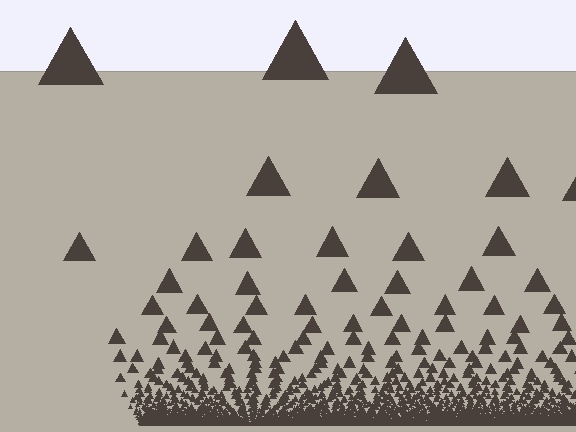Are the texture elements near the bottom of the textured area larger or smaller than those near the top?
Smaller. The gradient is inverted — elements near the bottom are smaller and denser.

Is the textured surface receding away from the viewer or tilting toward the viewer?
The surface appears to tilt toward the viewer. Texture elements get larger and sparser toward the top.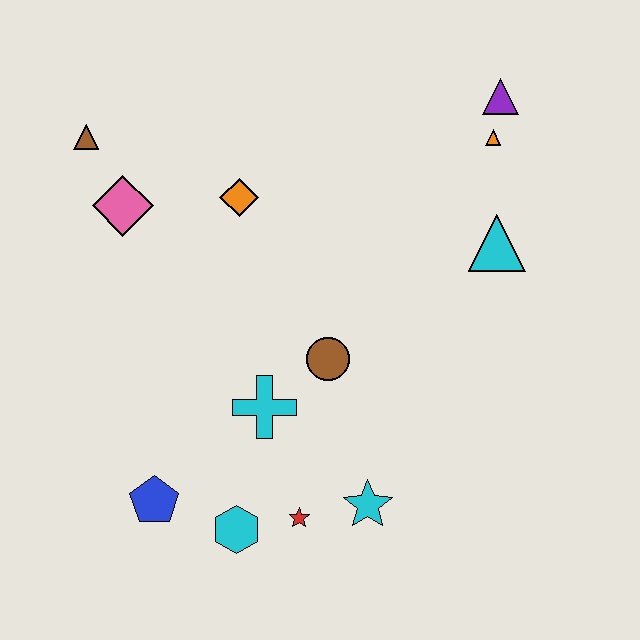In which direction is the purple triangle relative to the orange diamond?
The purple triangle is to the right of the orange diamond.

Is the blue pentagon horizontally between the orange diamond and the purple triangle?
No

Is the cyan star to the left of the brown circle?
No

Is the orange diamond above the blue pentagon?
Yes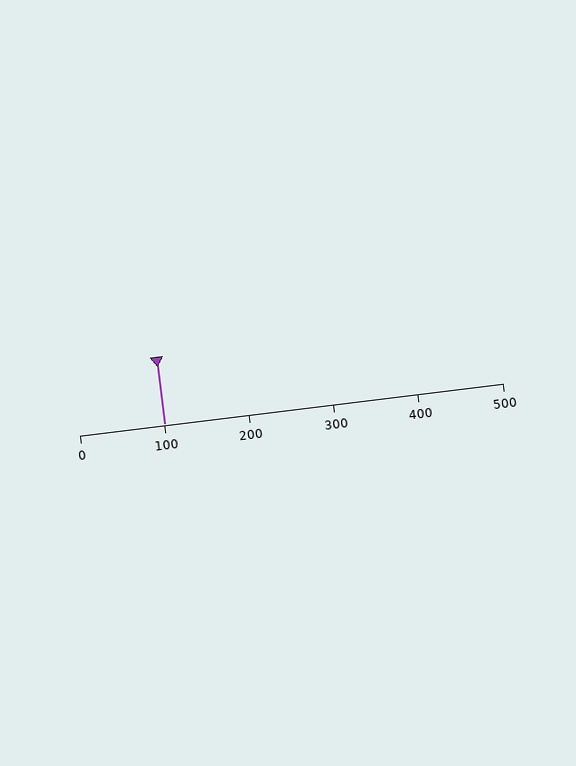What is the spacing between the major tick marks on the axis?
The major ticks are spaced 100 apart.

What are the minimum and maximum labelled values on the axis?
The axis runs from 0 to 500.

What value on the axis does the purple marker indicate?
The marker indicates approximately 100.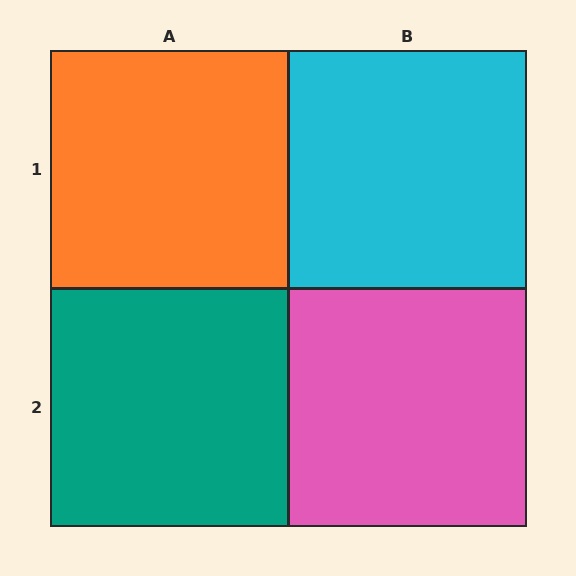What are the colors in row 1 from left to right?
Orange, cyan.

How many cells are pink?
1 cell is pink.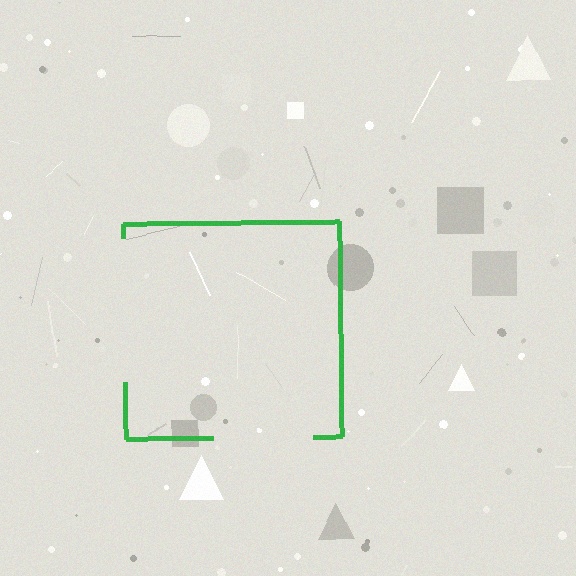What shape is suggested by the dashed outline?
The dashed outline suggests a square.